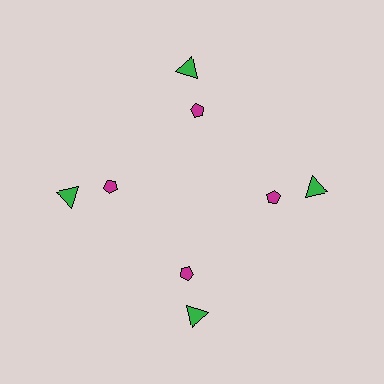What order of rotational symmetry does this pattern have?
This pattern has 4-fold rotational symmetry.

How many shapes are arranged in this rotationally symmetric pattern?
There are 8 shapes, arranged in 4 groups of 2.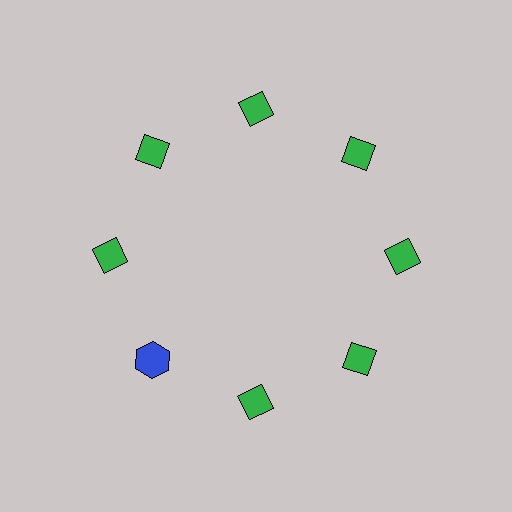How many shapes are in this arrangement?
There are 8 shapes arranged in a ring pattern.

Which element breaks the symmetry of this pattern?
The blue hexagon at roughly the 8 o'clock position breaks the symmetry. All other shapes are green diamonds.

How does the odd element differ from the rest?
It differs in both color (blue instead of green) and shape (hexagon instead of diamond).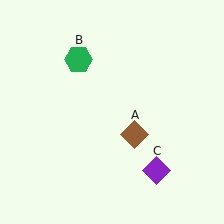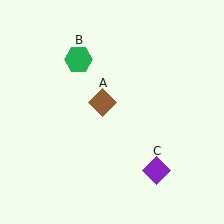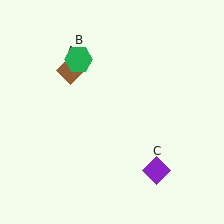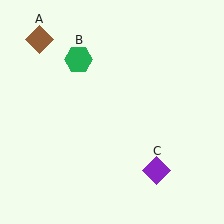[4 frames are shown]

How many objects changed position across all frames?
1 object changed position: brown diamond (object A).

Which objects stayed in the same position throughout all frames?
Green hexagon (object B) and purple diamond (object C) remained stationary.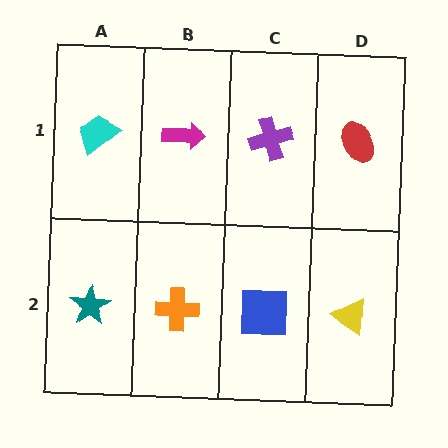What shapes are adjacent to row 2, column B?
A magenta arrow (row 1, column B), a teal star (row 2, column A), a blue square (row 2, column C).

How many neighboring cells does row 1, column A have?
2.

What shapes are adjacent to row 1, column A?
A teal star (row 2, column A), a magenta arrow (row 1, column B).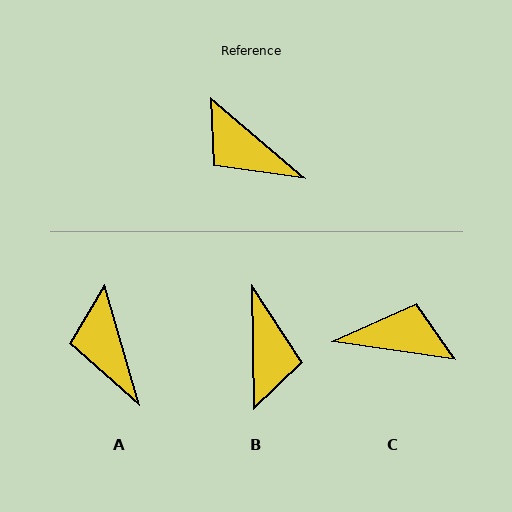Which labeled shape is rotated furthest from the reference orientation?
C, about 148 degrees away.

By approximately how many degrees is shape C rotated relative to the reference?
Approximately 148 degrees clockwise.